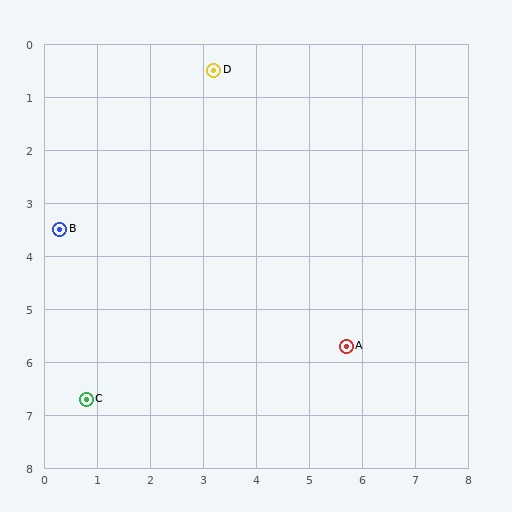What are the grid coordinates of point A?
Point A is at approximately (5.7, 5.7).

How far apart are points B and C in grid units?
Points B and C are about 3.2 grid units apart.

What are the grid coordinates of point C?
Point C is at approximately (0.8, 6.7).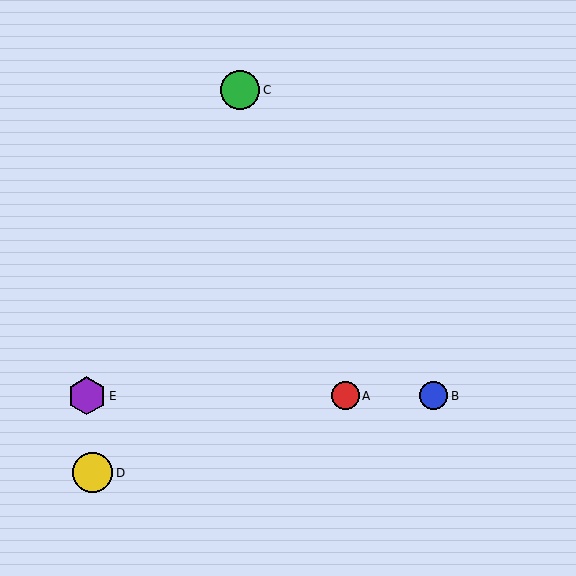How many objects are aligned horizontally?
3 objects (A, B, E) are aligned horizontally.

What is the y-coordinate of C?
Object C is at y≈90.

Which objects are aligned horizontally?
Objects A, B, E are aligned horizontally.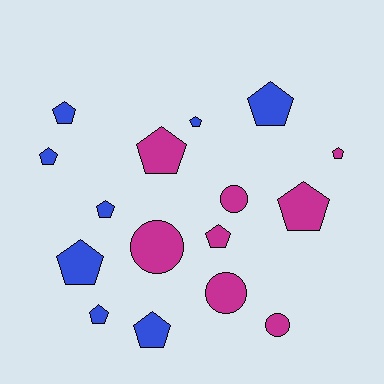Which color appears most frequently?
Blue, with 8 objects.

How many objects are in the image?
There are 16 objects.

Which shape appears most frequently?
Pentagon, with 12 objects.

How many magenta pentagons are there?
There are 4 magenta pentagons.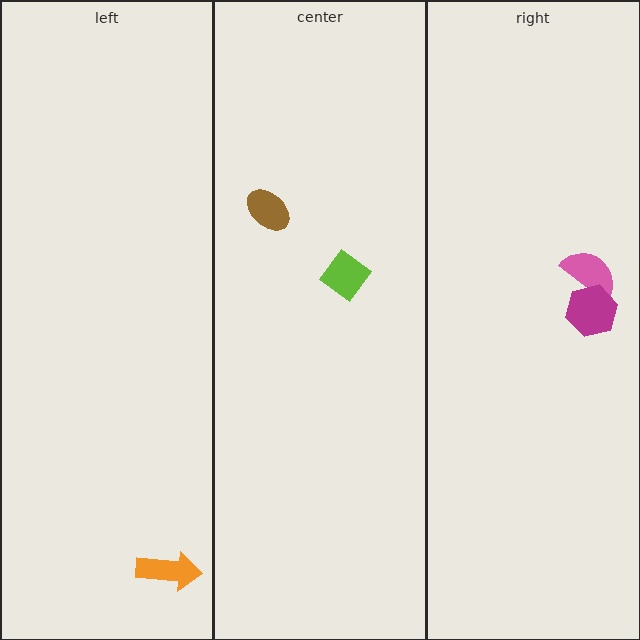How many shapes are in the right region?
2.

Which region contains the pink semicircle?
The right region.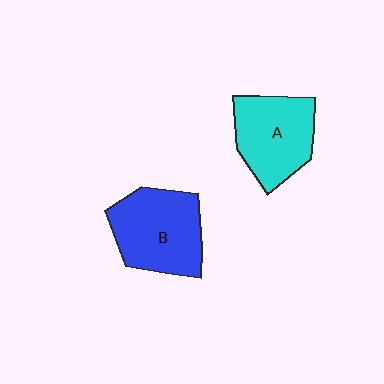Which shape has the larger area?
Shape B (blue).